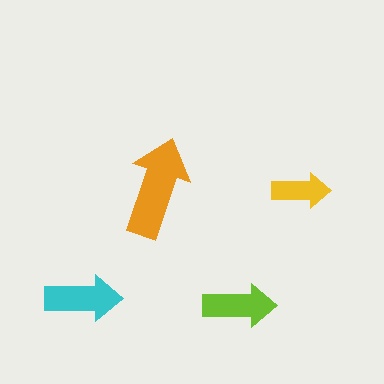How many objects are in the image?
There are 4 objects in the image.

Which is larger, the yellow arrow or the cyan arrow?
The cyan one.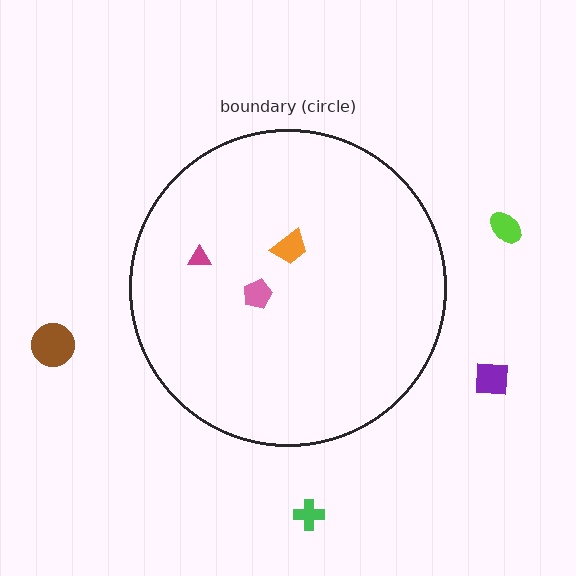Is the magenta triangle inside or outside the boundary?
Inside.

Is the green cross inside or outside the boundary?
Outside.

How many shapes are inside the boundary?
3 inside, 4 outside.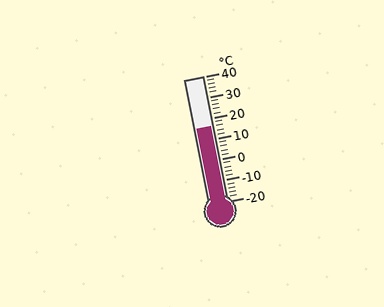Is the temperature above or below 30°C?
The temperature is below 30°C.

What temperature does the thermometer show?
The thermometer shows approximately 16°C.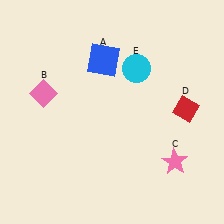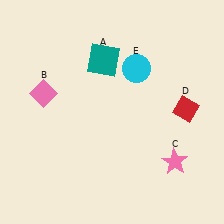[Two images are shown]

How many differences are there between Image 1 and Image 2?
There is 1 difference between the two images.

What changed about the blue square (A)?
In Image 1, A is blue. In Image 2, it changed to teal.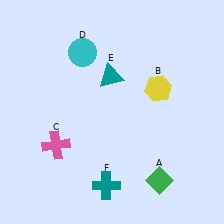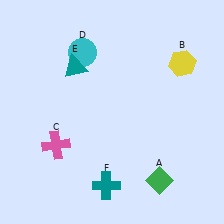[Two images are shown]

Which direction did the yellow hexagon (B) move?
The yellow hexagon (B) moved up.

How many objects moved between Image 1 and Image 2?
2 objects moved between the two images.